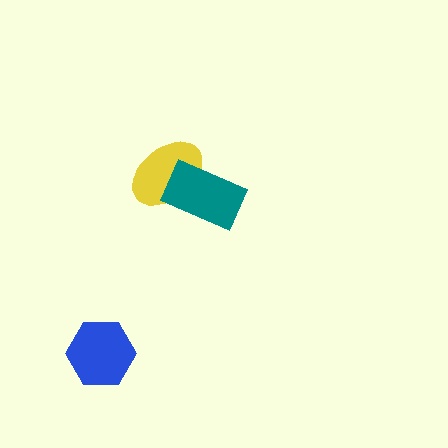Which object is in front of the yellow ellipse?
The teal rectangle is in front of the yellow ellipse.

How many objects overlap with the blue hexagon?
0 objects overlap with the blue hexagon.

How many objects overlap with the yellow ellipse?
1 object overlaps with the yellow ellipse.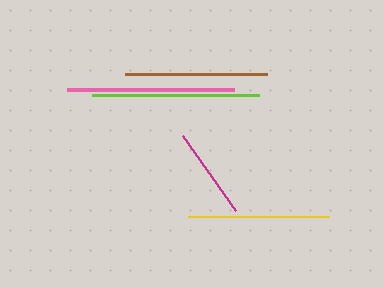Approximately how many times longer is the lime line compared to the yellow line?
The lime line is approximately 1.2 times the length of the yellow line.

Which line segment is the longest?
The lime line is the longest at approximately 167 pixels.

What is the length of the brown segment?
The brown segment is approximately 143 pixels long.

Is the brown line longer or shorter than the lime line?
The lime line is longer than the brown line.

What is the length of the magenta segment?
The magenta segment is approximately 92 pixels long.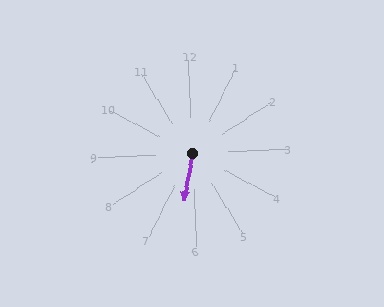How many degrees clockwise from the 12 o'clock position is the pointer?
Approximately 193 degrees.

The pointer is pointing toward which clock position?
Roughly 6 o'clock.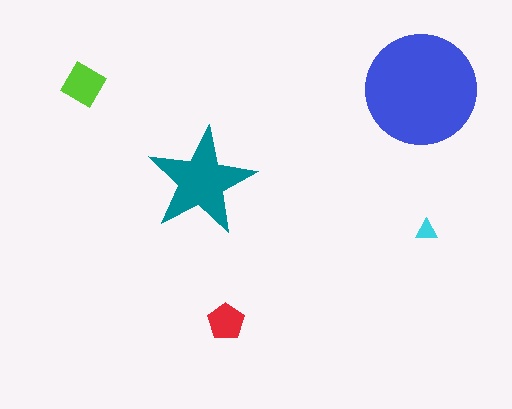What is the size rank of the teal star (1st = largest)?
2nd.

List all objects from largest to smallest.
The blue circle, the teal star, the lime diamond, the red pentagon, the cyan triangle.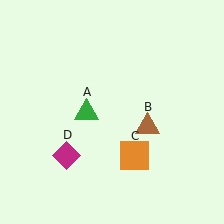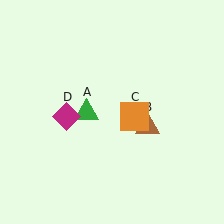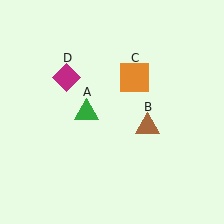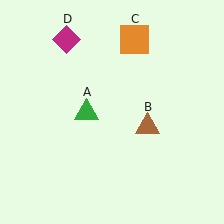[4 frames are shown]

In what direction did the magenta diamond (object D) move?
The magenta diamond (object D) moved up.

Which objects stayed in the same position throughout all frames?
Green triangle (object A) and brown triangle (object B) remained stationary.